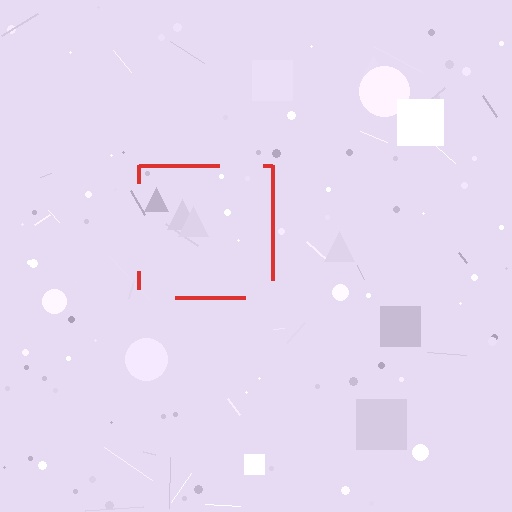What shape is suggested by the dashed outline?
The dashed outline suggests a square.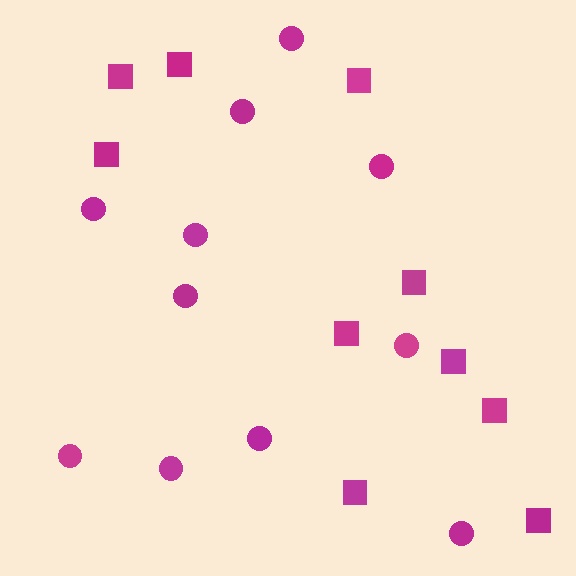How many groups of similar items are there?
There are 2 groups: one group of circles (11) and one group of squares (10).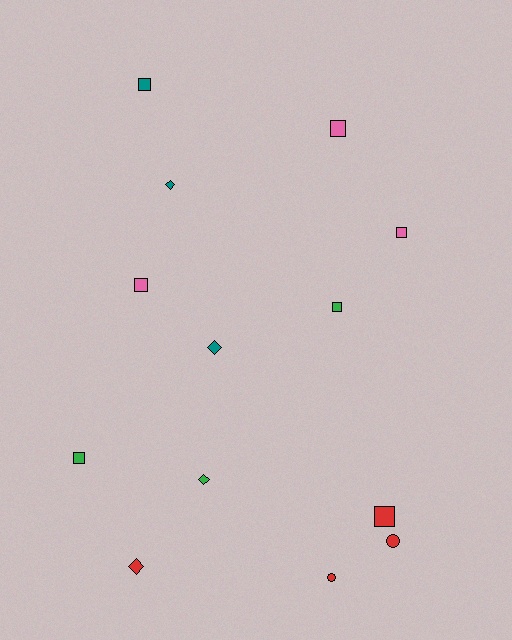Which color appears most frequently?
Red, with 4 objects.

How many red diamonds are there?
There is 1 red diamond.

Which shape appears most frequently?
Square, with 7 objects.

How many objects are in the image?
There are 13 objects.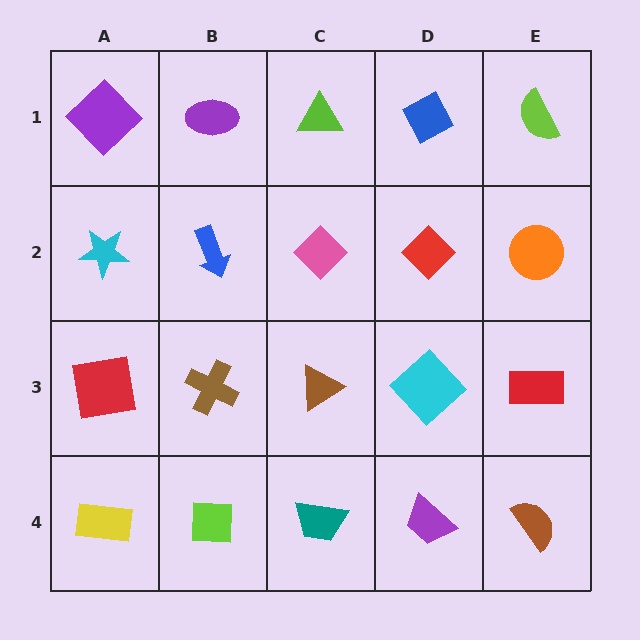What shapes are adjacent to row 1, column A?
A cyan star (row 2, column A), a purple ellipse (row 1, column B).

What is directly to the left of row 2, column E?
A red diamond.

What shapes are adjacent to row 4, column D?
A cyan diamond (row 3, column D), a teal trapezoid (row 4, column C), a brown semicircle (row 4, column E).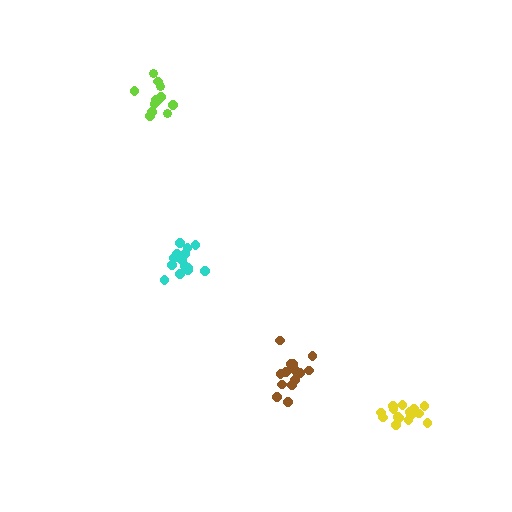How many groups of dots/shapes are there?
There are 4 groups.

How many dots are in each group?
Group 1: 14 dots, Group 2: 15 dots, Group 3: 16 dots, Group 4: 12 dots (57 total).